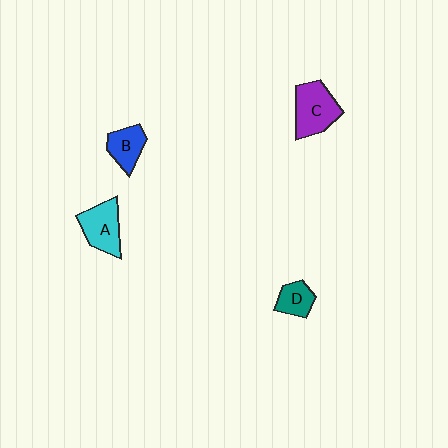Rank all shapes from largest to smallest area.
From largest to smallest: C (purple), A (cyan), B (blue), D (teal).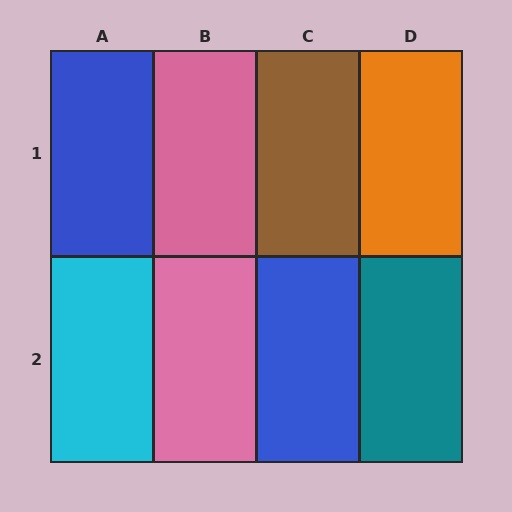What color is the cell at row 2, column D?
Teal.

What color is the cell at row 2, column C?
Blue.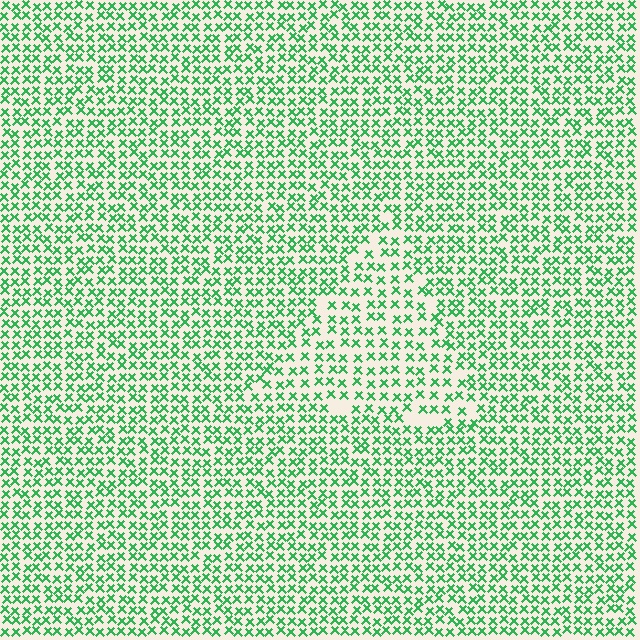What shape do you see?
I see a triangle.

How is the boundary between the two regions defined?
The boundary is defined by a change in element density (approximately 1.5x ratio). All elements are the same color, size, and shape.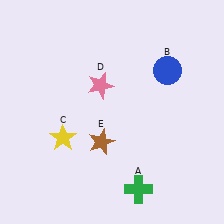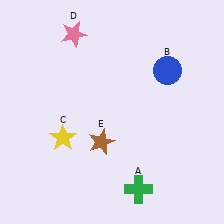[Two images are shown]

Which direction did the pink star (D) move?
The pink star (D) moved up.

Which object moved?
The pink star (D) moved up.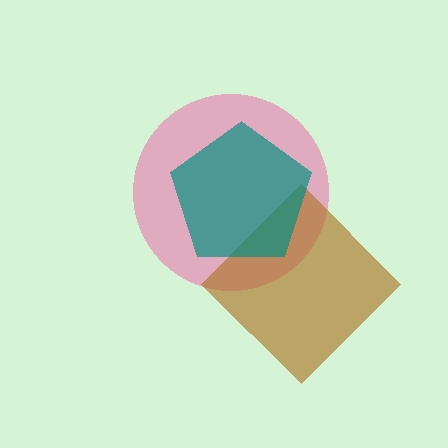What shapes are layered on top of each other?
The layered shapes are: a pink circle, a brown diamond, a teal pentagon.